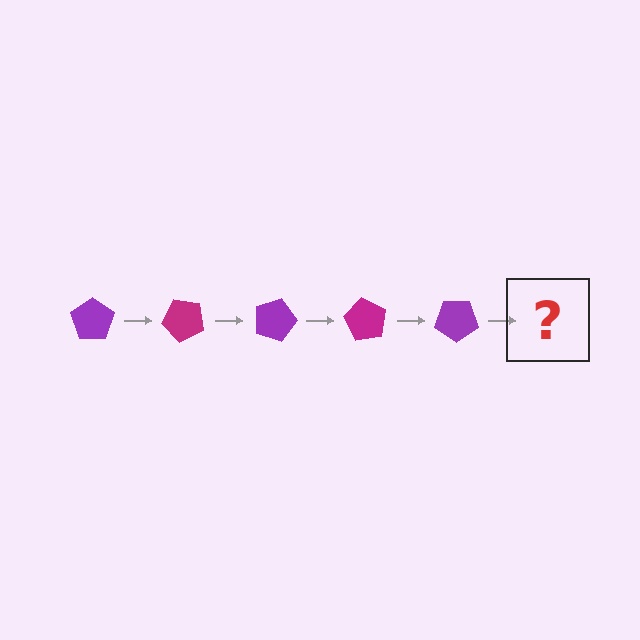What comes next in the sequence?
The next element should be a magenta pentagon, rotated 225 degrees from the start.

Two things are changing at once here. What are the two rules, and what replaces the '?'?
The two rules are that it rotates 45 degrees each step and the color cycles through purple and magenta. The '?' should be a magenta pentagon, rotated 225 degrees from the start.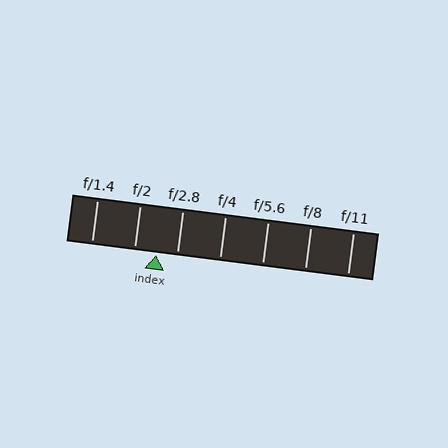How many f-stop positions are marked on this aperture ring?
There are 7 f-stop positions marked.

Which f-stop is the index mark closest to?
The index mark is closest to f/2.8.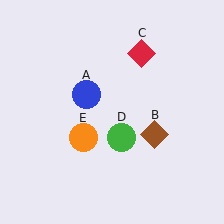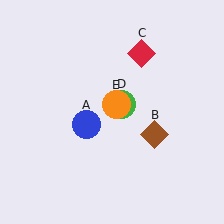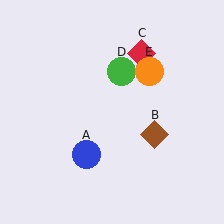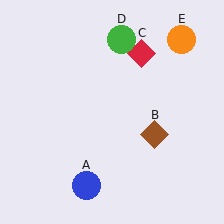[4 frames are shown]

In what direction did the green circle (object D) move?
The green circle (object D) moved up.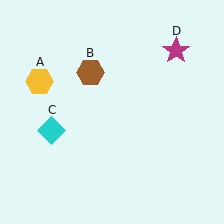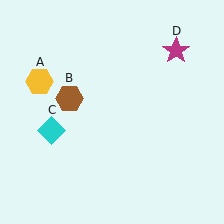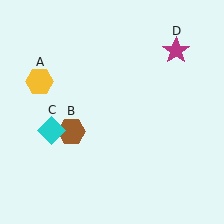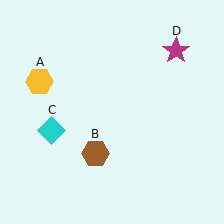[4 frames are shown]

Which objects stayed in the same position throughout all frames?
Yellow hexagon (object A) and cyan diamond (object C) and magenta star (object D) remained stationary.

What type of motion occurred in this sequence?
The brown hexagon (object B) rotated counterclockwise around the center of the scene.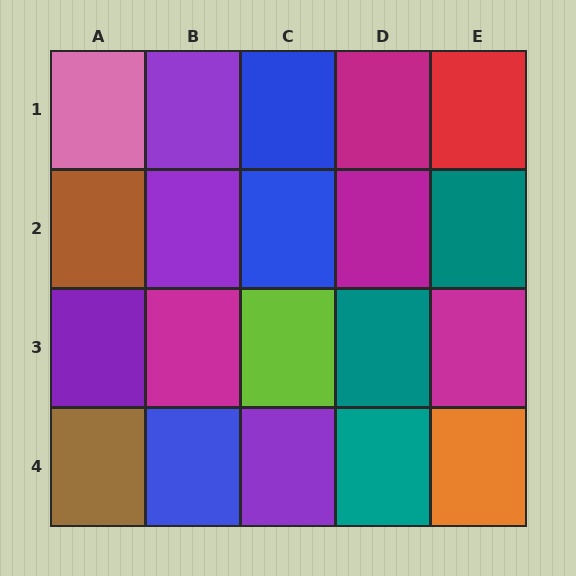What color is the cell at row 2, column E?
Teal.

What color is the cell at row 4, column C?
Purple.